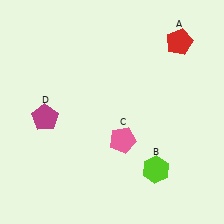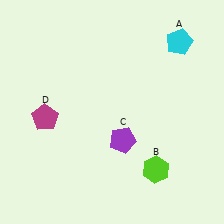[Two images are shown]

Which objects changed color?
A changed from red to cyan. C changed from pink to purple.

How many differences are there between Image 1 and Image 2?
There are 2 differences between the two images.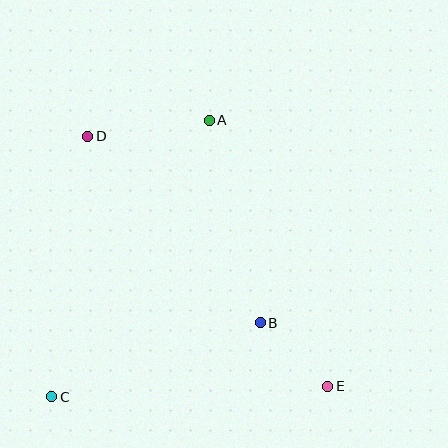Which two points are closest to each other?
Points B and E are closest to each other.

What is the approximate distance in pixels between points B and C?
The distance between B and C is approximately 222 pixels.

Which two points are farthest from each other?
Points D and E are farthest from each other.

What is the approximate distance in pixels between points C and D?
The distance between C and D is approximately 263 pixels.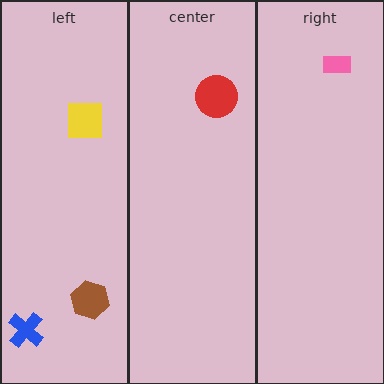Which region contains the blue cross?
The left region.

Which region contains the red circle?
The center region.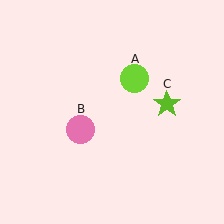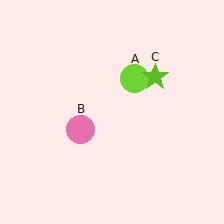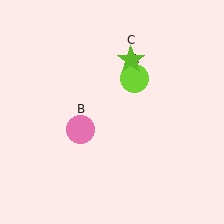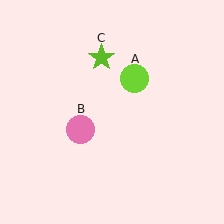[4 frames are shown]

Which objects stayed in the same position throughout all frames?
Lime circle (object A) and pink circle (object B) remained stationary.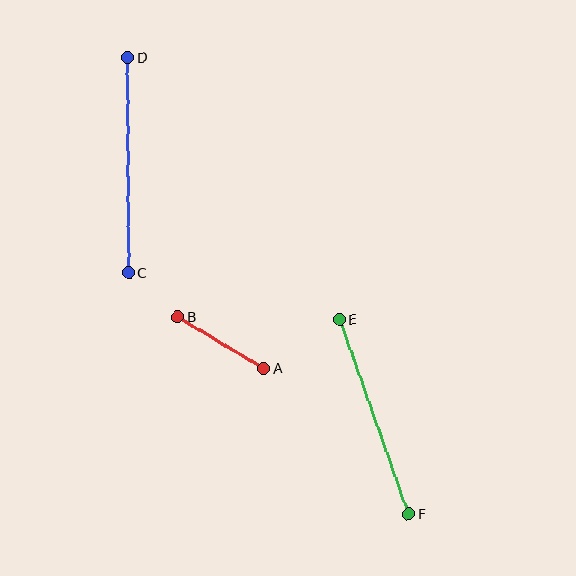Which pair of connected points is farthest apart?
Points C and D are farthest apart.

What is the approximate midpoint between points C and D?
The midpoint is at approximately (128, 166) pixels.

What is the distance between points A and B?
The distance is approximately 100 pixels.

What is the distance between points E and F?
The distance is approximately 207 pixels.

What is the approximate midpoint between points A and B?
The midpoint is at approximately (221, 343) pixels.